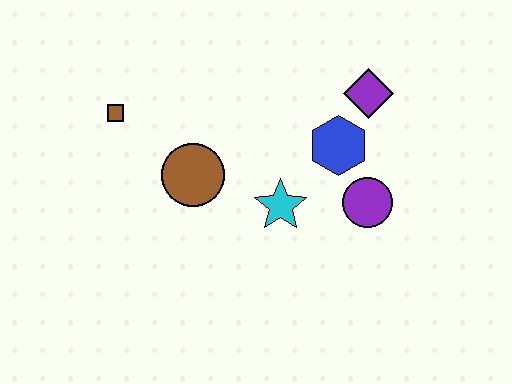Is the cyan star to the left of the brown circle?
No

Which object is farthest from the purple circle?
The brown square is farthest from the purple circle.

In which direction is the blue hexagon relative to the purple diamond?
The blue hexagon is below the purple diamond.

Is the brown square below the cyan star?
No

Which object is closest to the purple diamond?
The blue hexagon is closest to the purple diamond.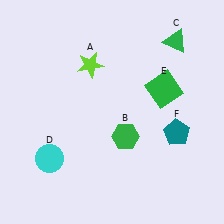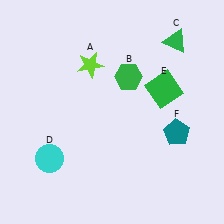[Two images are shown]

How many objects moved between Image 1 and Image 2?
1 object moved between the two images.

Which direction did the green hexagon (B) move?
The green hexagon (B) moved up.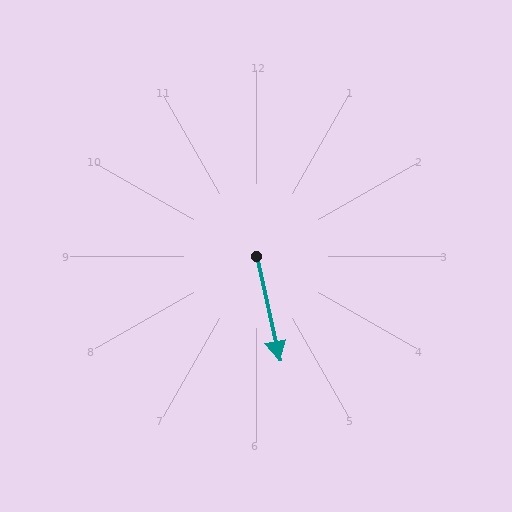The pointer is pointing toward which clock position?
Roughly 6 o'clock.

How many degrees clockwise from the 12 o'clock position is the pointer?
Approximately 167 degrees.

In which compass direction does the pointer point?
South.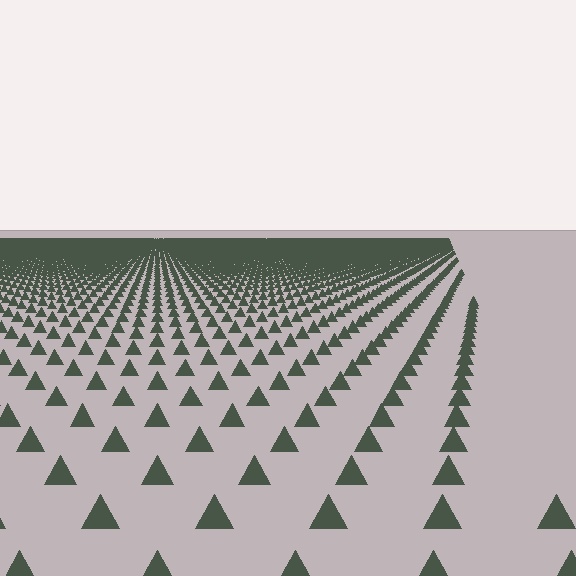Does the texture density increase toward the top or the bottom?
Density increases toward the top.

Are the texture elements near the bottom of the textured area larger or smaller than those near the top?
Larger. Near the bottom, elements are closer to the viewer and appear at a bigger on-screen size.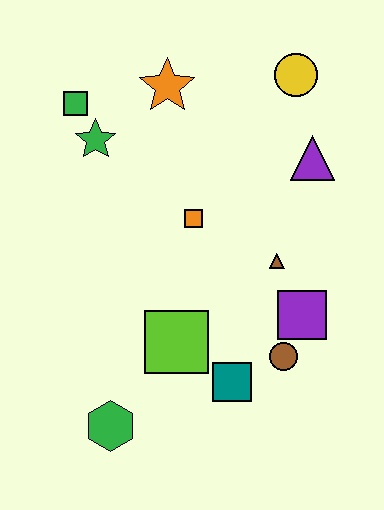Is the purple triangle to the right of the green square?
Yes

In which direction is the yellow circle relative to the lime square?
The yellow circle is above the lime square.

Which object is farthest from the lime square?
The yellow circle is farthest from the lime square.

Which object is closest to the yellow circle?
The purple triangle is closest to the yellow circle.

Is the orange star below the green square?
No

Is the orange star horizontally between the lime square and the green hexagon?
Yes